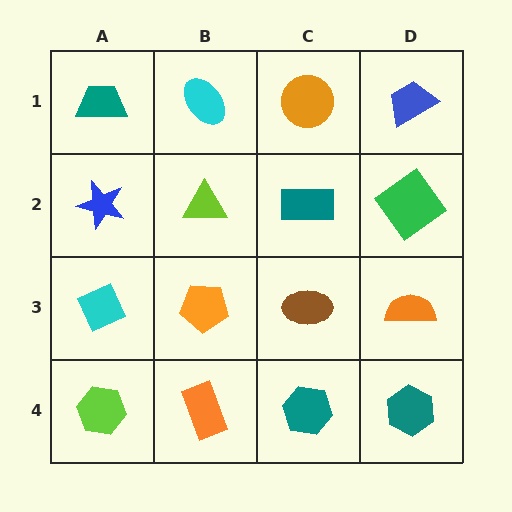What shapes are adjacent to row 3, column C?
A teal rectangle (row 2, column C), a teal hexagon (row 4, column C), an orange pentagon (row 3, column B), an orange semicircle (row 3, column D).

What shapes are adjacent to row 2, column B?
A cyan ellipse (row 1, column B), an orange pentagon (row 3, column B), a blue star (row 2, column A), a teal rectangle (row 2, column C).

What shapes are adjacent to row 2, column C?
An orange circle (row 1, column C), a brown ellipse (row 3, column C), a lime triangle (row 2, column B), a green diamond (row 2, column D).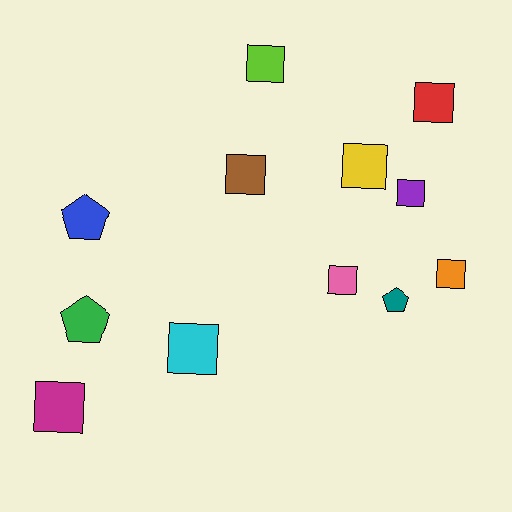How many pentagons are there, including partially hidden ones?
There are 3 pentagons.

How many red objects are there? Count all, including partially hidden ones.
There is 1 red object.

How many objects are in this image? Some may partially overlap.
There are 12 objects.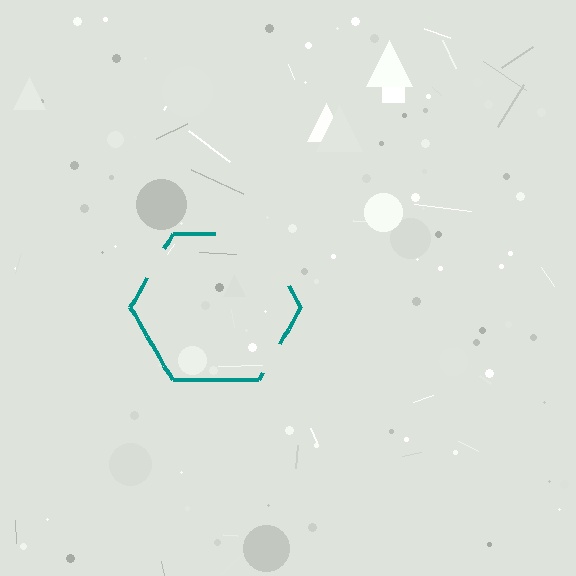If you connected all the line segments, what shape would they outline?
They would outline a hexagon.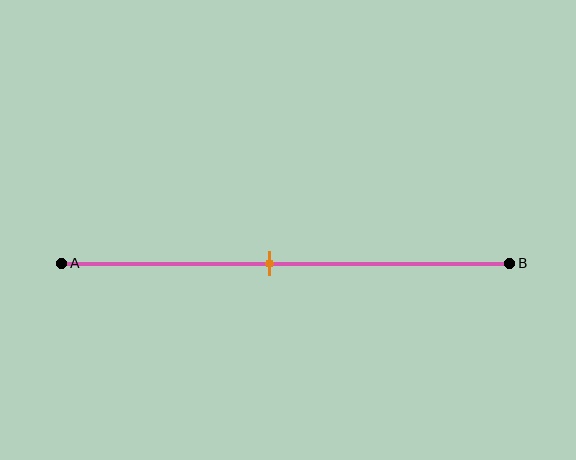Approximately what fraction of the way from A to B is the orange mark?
The orange mark is approximately 45% of the way from A to B.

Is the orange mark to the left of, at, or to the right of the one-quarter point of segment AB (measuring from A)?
The orange mark is to the right of the one-quarter point of segment AB.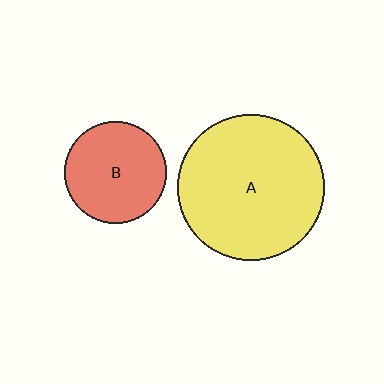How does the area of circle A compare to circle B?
Approximately 2.1 times.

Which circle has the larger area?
Circle A (yellow).